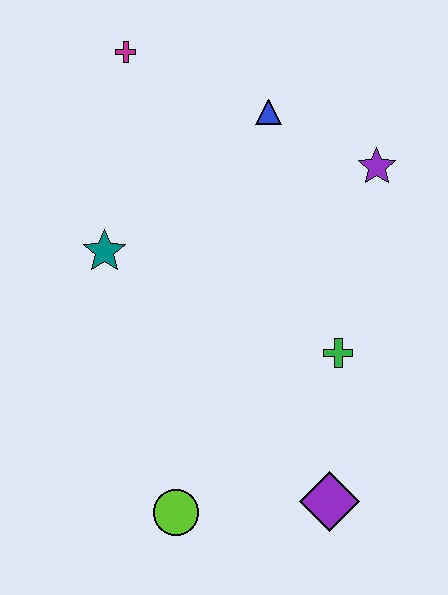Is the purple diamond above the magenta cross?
No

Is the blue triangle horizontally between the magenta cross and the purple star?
Yes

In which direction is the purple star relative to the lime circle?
The purple star is above the lime circle.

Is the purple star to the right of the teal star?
Yes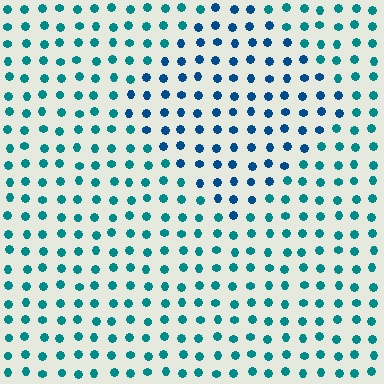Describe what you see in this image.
The image is filled with small teal elements in a uniform arrangement. A diamond-shaped region is visible where the elements are tinted to a slightly different hue, forming a subtle color boundary.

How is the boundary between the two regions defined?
The boundary is defined purely by a slight shift in hue (about 29 degrees). Spacing, size, and orientation are identical on both sides.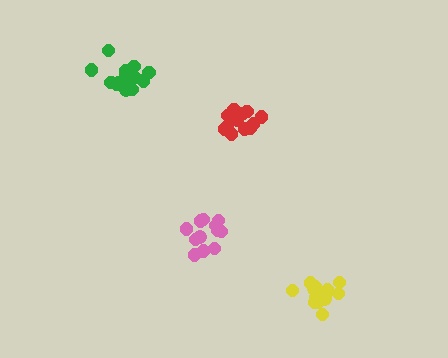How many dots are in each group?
Group 1: 14 dots, Group 2: 12 dots, Group 3: 17 dots, Group 4: 16 dots (59 total).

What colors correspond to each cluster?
The clusters are colored: yellow, pink, red, green.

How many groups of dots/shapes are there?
There are 4 groups.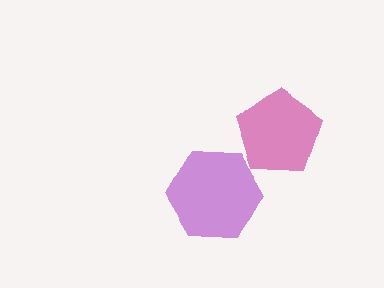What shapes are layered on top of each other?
The layered shapes are: a purple hexagon, a magenta pentagon.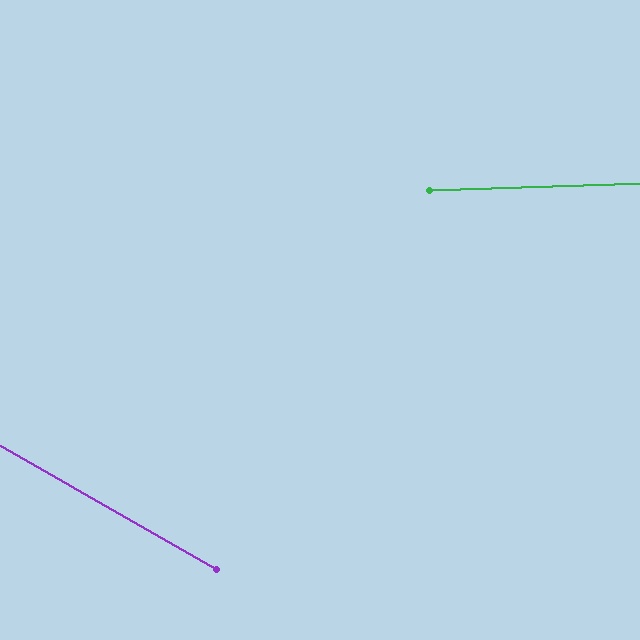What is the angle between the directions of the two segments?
Approximately 31 degrees.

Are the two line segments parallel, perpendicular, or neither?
Neither parallel nor perpendicular — they differ by about 31°.